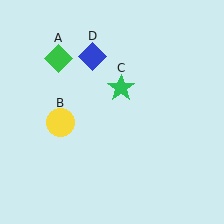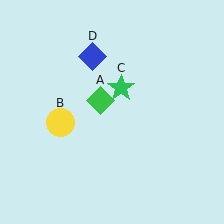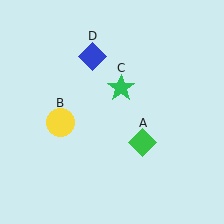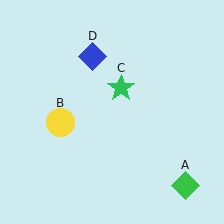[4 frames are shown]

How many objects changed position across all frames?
1 object changed position: green diamond (object A).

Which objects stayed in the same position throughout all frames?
Yellow circle (object B) and green star (object C) and blue diamond (object D) remained stationary.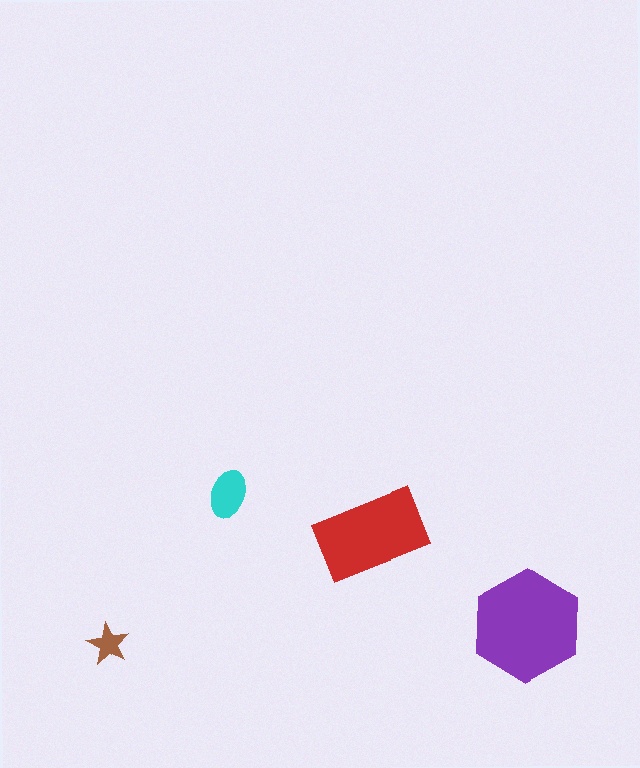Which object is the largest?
The purple hexagon.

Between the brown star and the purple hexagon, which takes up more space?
The purple hexagon.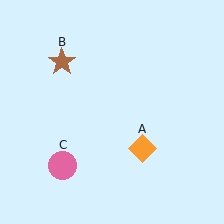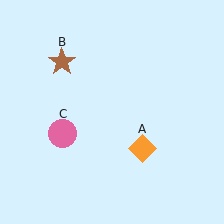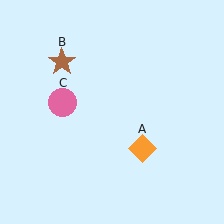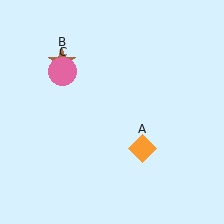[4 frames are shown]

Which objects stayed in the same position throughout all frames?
Orange diamond (object A) and brown star (object B) remained stationary.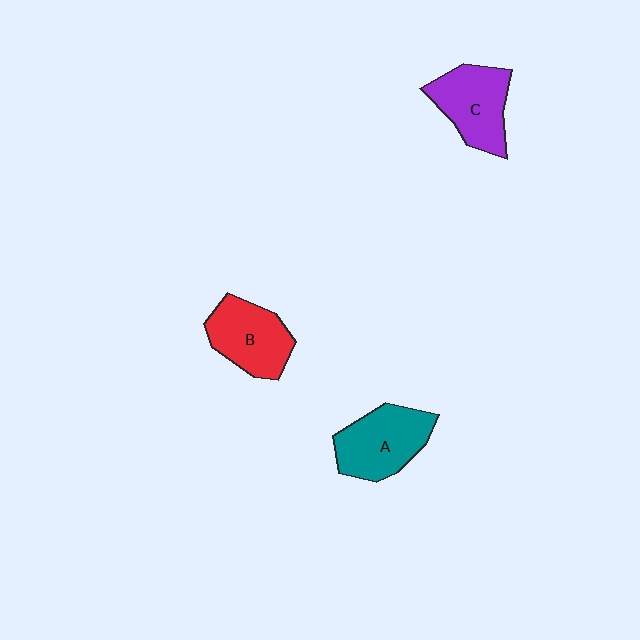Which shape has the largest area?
Shape A (teal).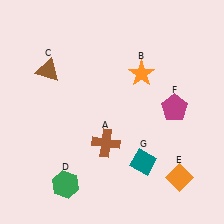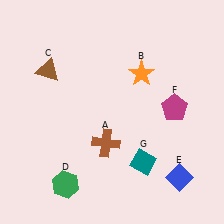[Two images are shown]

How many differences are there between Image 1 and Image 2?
There is 1 difference between the two images.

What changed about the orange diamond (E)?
In Image 1, E is orange. In Image 2, it changed to blue.